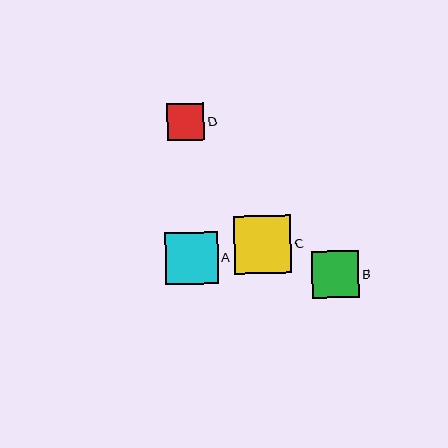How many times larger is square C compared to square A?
Square C is approximately 1.1 times the size of square A.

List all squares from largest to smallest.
From largest to smallest: C, A, B, D.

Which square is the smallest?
Square D is the smallest with a size of approximately 37 pixels.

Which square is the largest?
Square C is the largest with a size of approximately 57 pixels.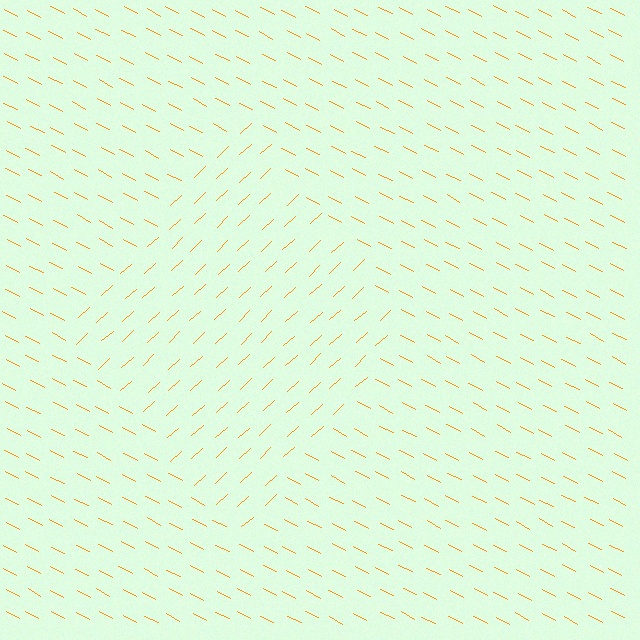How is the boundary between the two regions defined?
The boundary is defined purely by a change in line orientation (approximately 70 degrees difference). All lines are the same color and thickness.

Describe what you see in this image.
The image is filled with small orange line segments. A diamond region in the image has lines oriented differently from the surrounding lines, creating a visible texture boundary.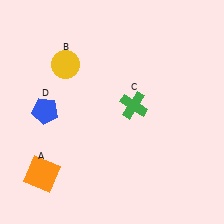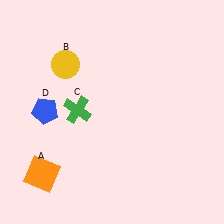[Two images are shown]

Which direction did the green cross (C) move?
The green cross (C) moved left.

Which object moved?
The green cross (C) moved left.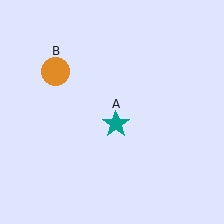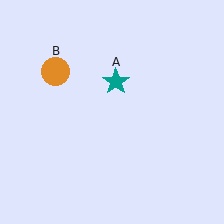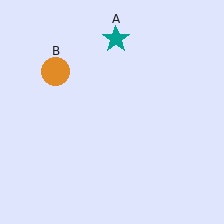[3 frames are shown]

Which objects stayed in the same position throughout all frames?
Orange circle (object B) remained stationary.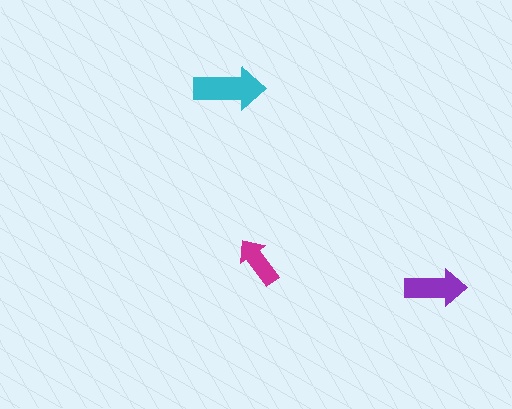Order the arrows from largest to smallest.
the cyan one, the purple one, the magenta one.